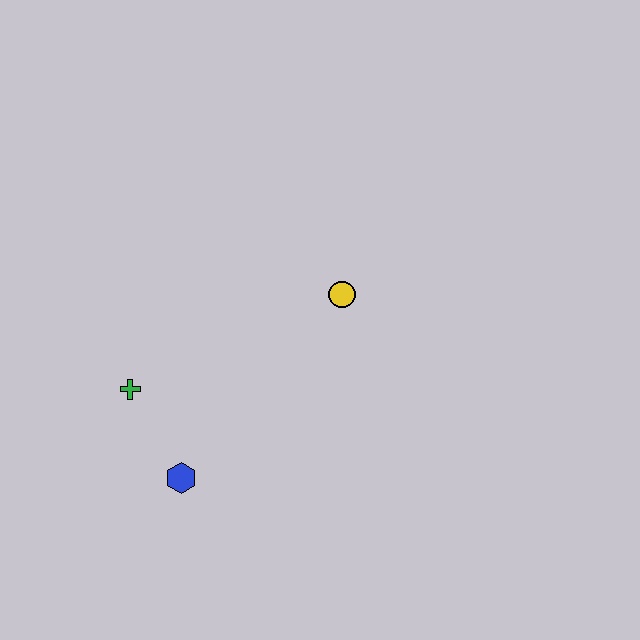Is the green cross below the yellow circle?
Yes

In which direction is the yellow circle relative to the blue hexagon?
The yellow circle is above the blue hexagon.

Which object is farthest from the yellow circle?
The blue hexagon is farthest from the yellow circle.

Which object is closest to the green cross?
The blue hexagon is closest to the green cross.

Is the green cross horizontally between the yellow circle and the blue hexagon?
No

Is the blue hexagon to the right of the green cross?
Yes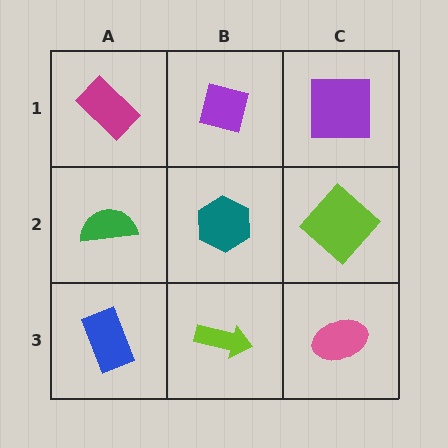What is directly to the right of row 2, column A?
A teal hexagon.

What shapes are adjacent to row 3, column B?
A teal hexagon (row 2, column B), a blue rectangle (row 3, column A), a pink ellipse (row 3, column C).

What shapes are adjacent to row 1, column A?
A green semicircle (row 2, column A), a purple square (row 1, column B).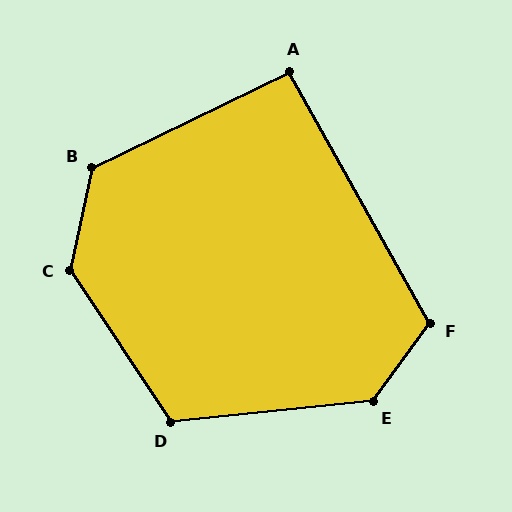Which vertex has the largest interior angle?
C, at approximately 135 degrees.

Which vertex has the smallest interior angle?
A, at approximately 93 degrees.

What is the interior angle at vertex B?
Approximately 128 degrees (obtuse).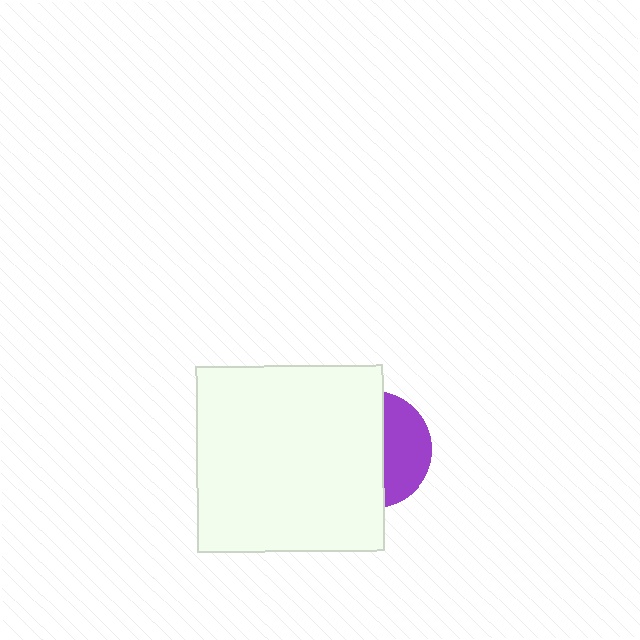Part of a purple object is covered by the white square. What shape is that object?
It is a circle.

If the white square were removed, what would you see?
You would see the complete purple circle.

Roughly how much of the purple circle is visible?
A small part of it is visible (roughly 38%).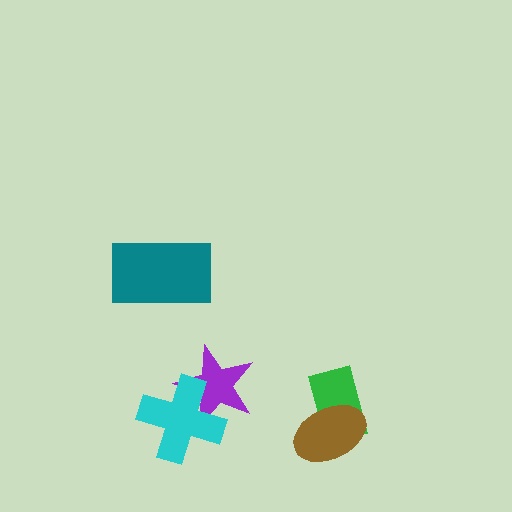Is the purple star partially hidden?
Yes, it is partially covered by another shape.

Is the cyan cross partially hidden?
No, no other shape covers it.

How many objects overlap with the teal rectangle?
0 objects overlap with the teal rectangle.